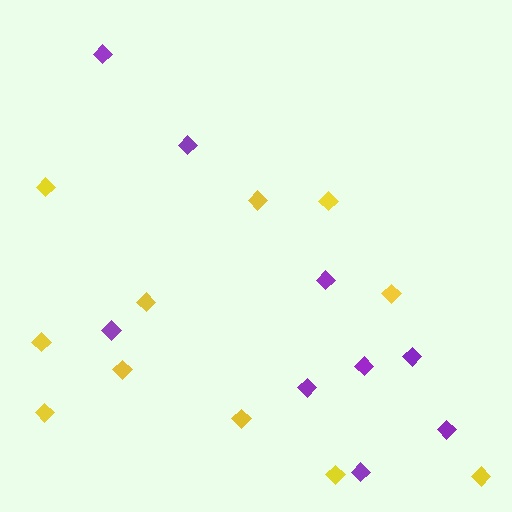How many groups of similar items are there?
There are 2 groups: one group of yellow diamonds (11) and one group of purple diamonds (9).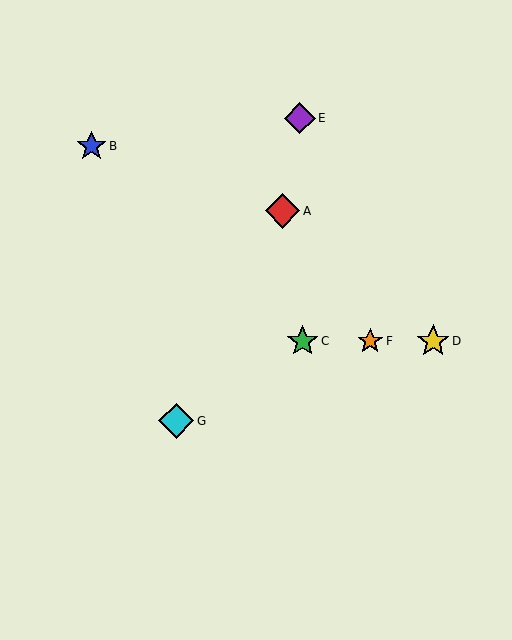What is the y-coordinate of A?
Object A is at y≈211.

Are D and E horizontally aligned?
No, D is at y≈341 and E is at y≈118.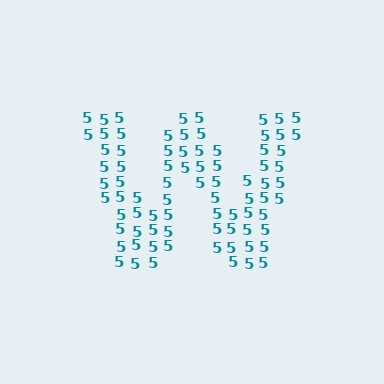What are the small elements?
The small elements are digit 5's.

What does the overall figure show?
The overall figure shows the letter W.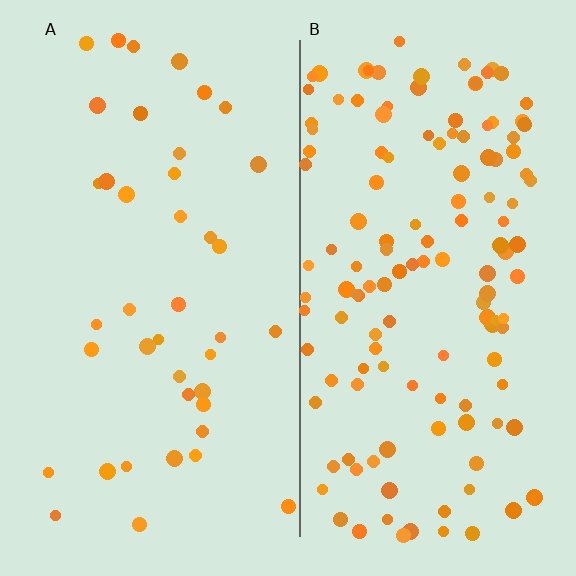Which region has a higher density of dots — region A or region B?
B (the right).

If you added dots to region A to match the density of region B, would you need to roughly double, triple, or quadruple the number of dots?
Approximately triple.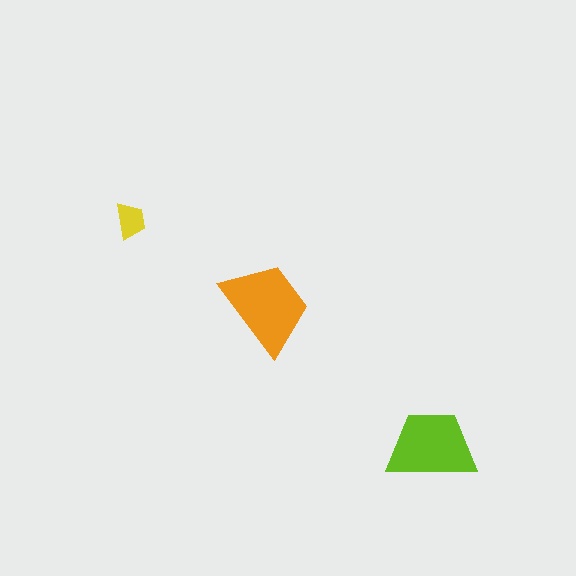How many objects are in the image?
There are 3 objects in the image.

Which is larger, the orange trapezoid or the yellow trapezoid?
The orange one.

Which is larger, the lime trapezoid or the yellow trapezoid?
The lime one.